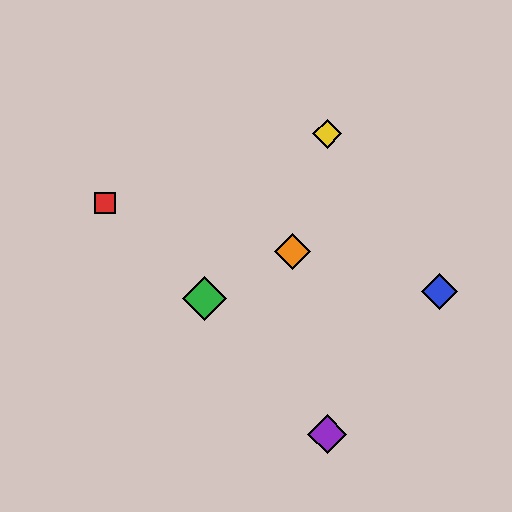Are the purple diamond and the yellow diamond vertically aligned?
Yes, both are at x≈327.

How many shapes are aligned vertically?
2 shapes (the yellow diamond, the purple diamond) are aligned vertically.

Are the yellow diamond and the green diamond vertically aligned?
No, the yellow diamond is at x≈327 and the green diamond is at x≈205.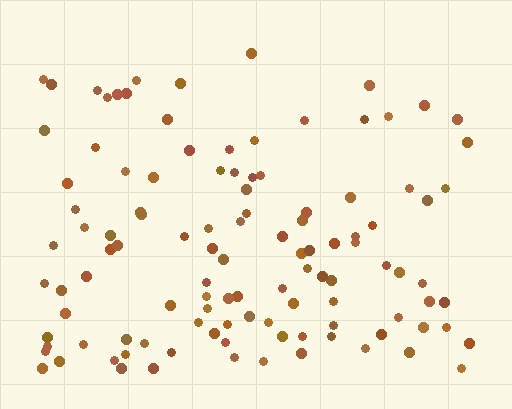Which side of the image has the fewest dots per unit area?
The top.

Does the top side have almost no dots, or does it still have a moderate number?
Still a moderate number, just noticeably fewer than the bottom.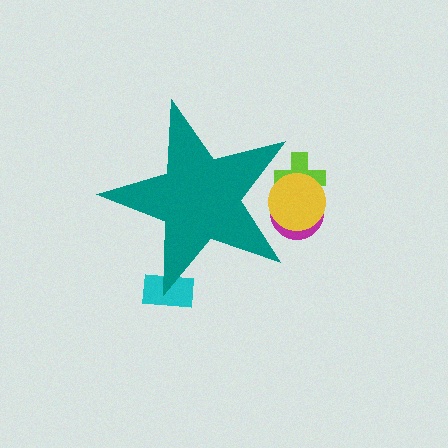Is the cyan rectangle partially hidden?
Yes, the cyan rectangle is partially hidden behind the teal star.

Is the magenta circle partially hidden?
Yes, the magenta circle is partially hidden behind the teal star.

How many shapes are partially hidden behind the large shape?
4 shapes are partially hidden.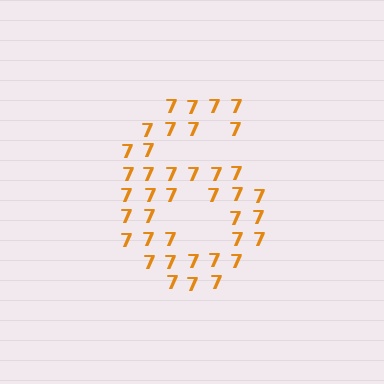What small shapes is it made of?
It is made of small digit 7's.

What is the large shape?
The large shape is the digit 6.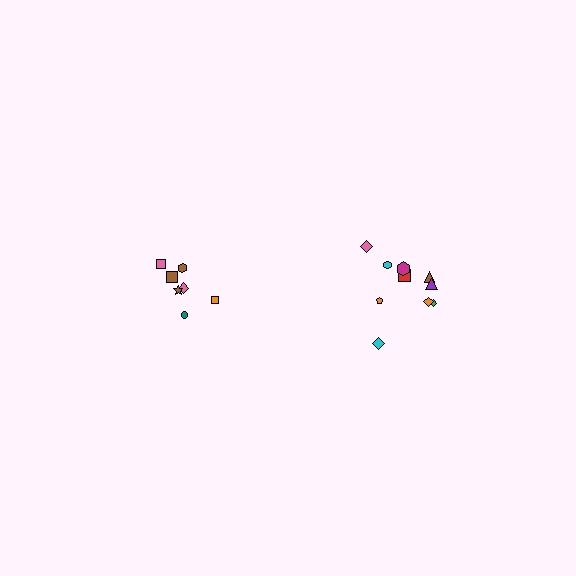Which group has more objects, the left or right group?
The right group.